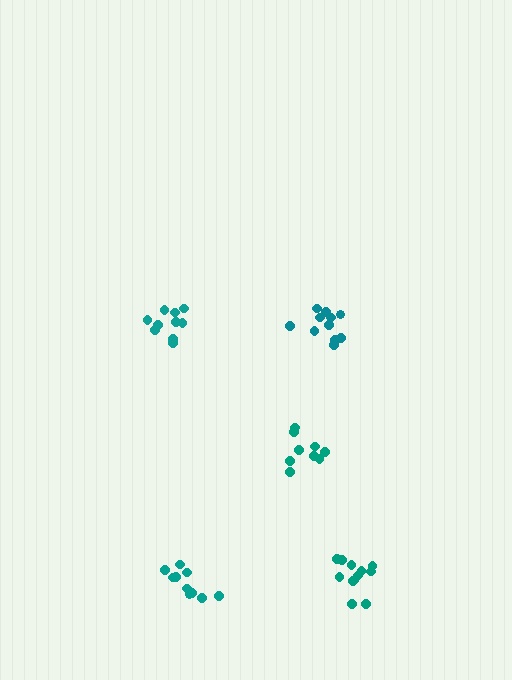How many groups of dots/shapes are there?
There are 5 groups.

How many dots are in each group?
Group 1: 13 dots, Group 2: 10 dots, Group 3: 10 dots, Group 4: 9 dots, Group 5: 11 dots (53 total).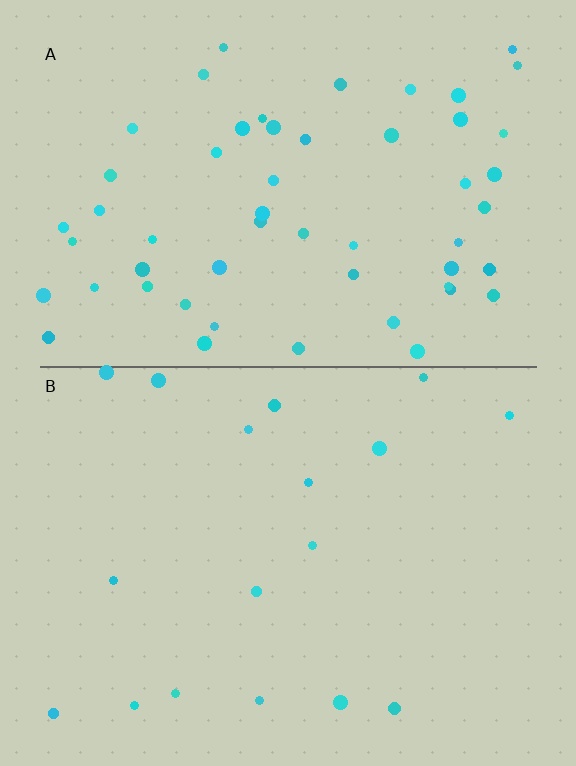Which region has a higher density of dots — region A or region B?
A (the top).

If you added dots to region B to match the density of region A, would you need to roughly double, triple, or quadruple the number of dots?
Approximately triple.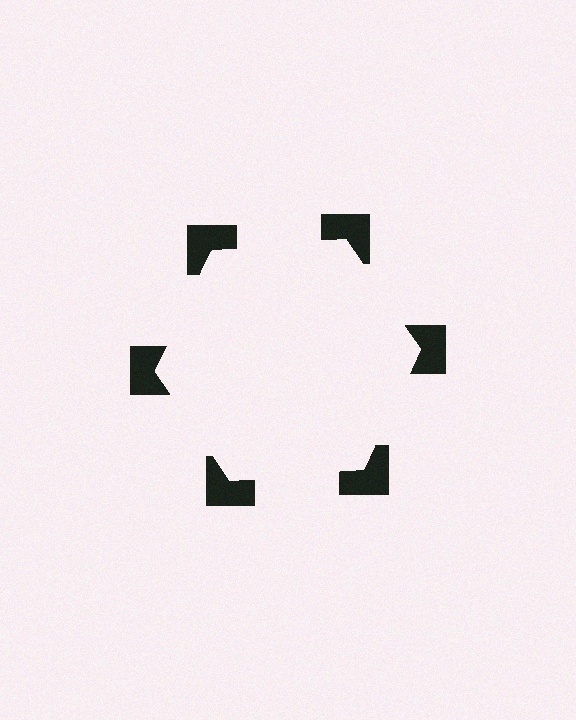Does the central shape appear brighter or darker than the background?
It typically appears slightly brighter than the background, even though no actual brightness change is drawn.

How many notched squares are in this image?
There are 6 — one at each vertex of the illusory hexagon.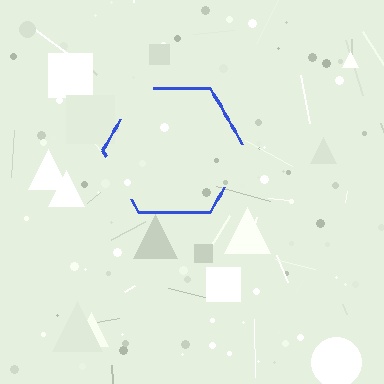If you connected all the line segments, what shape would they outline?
They would outline a hexagon.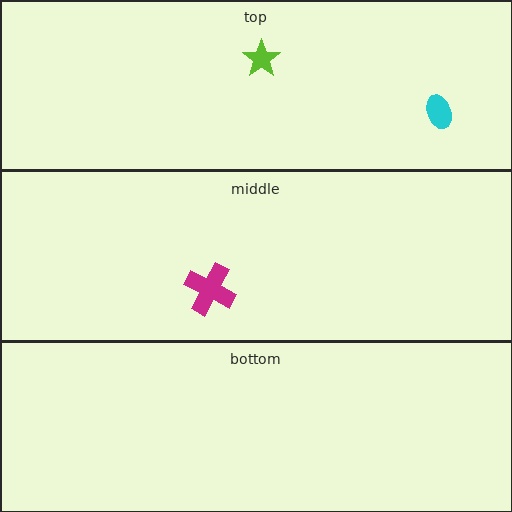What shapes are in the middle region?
The magenta cross.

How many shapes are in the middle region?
1.